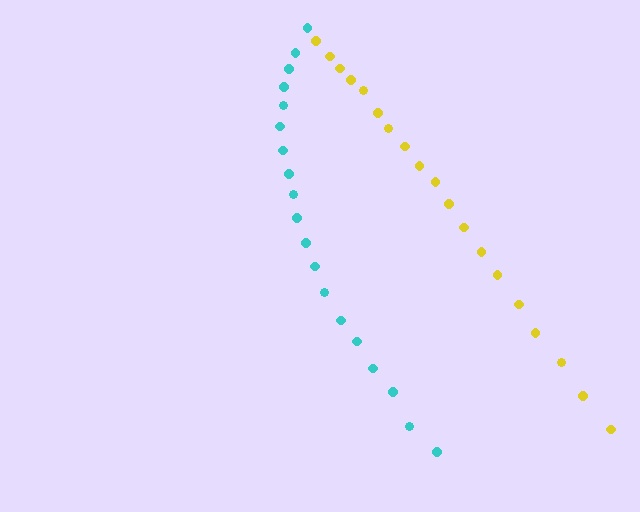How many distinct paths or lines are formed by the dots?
There are 2 distinct paths.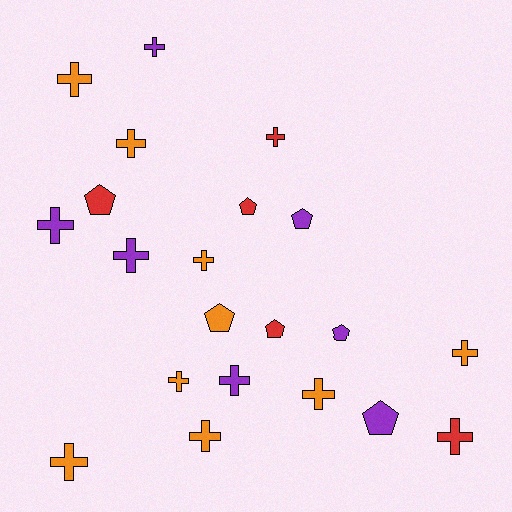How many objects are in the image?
There are 21 objects.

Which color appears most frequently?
Orange, with 9 objects.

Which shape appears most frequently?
Cross, with 14 objects.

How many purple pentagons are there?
There are 3 purple pentagons.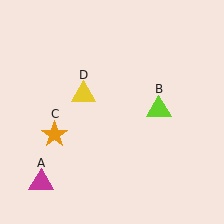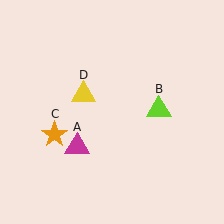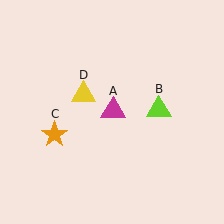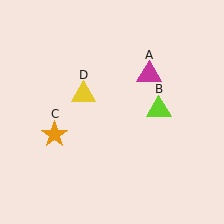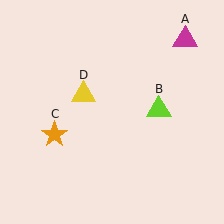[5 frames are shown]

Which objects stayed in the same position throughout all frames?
Lime triangle (object B) and orange star (object C) and yellow triangle (object D) remained stationary.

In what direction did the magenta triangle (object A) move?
The magenta triangle (object A) moved up and to the right.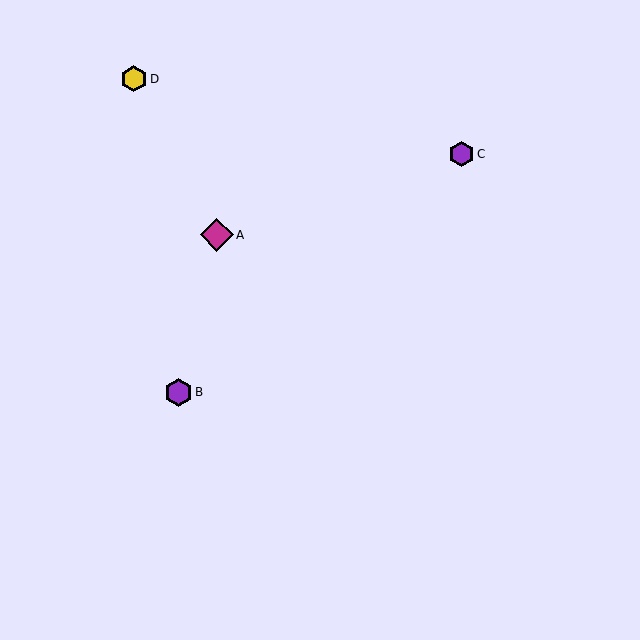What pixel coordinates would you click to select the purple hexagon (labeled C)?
Click at (461, 154) to select the purple hexagon C.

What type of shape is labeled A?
Shape A is a magenta diamond.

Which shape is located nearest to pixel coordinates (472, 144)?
The purple hexagon (labeled C) at (461, 154) is nearest to that location.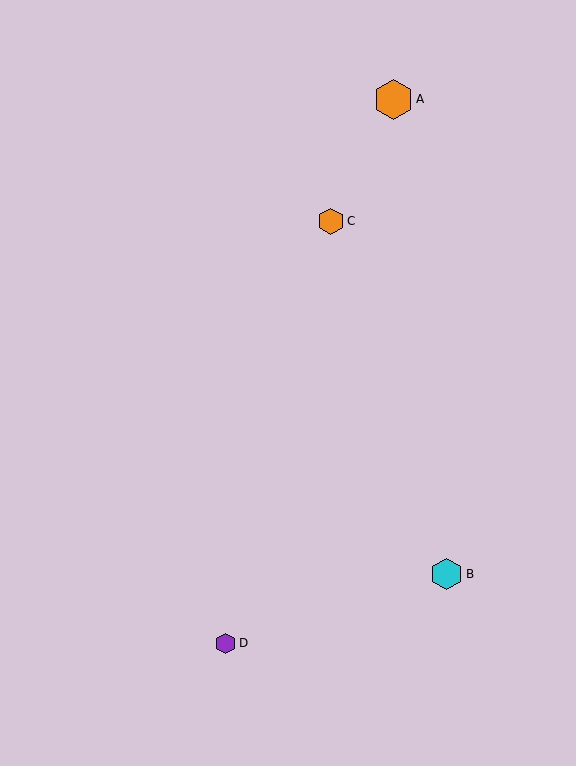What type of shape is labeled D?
Shape D is a purple hexagon.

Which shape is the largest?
The orange hexagon (labeled A) is the largest.